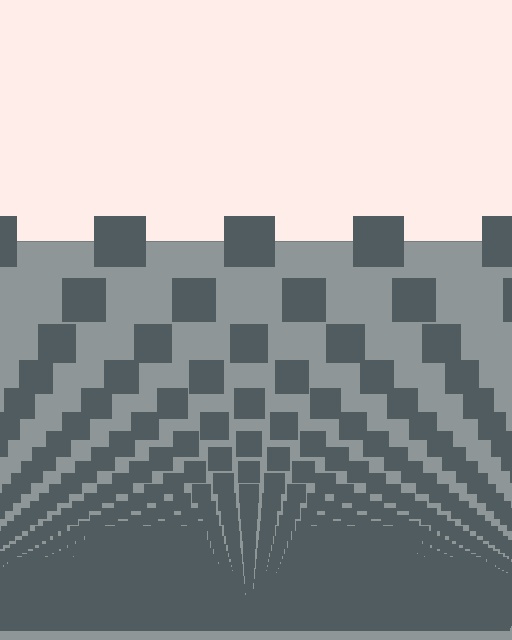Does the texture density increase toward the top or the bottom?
Density increases toward the bottom.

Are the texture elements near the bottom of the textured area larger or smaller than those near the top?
Smaller. The gradient is inverted — elements near the bottom are smaller and denser.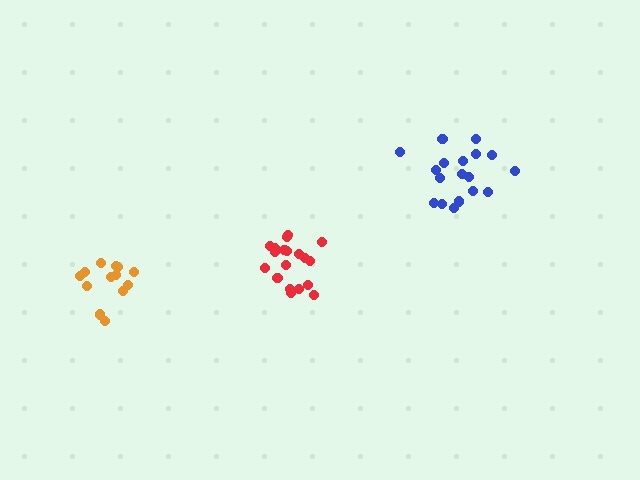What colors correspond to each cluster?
The clusters are colored: orange, blue, red.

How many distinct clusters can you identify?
There are 3 distinct clusters.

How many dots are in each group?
Group 1: 14 dots, Group 2: 19 dots, Group 3: 19 dots (52 total).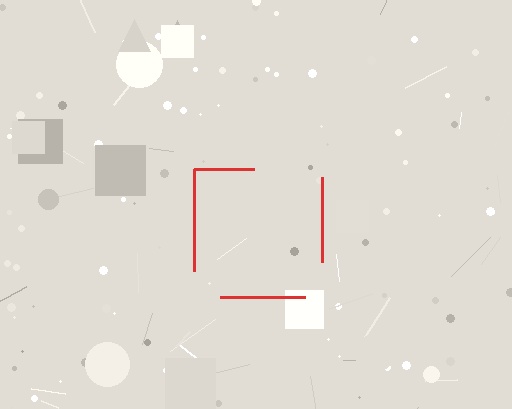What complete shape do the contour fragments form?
The contour fragments form a square.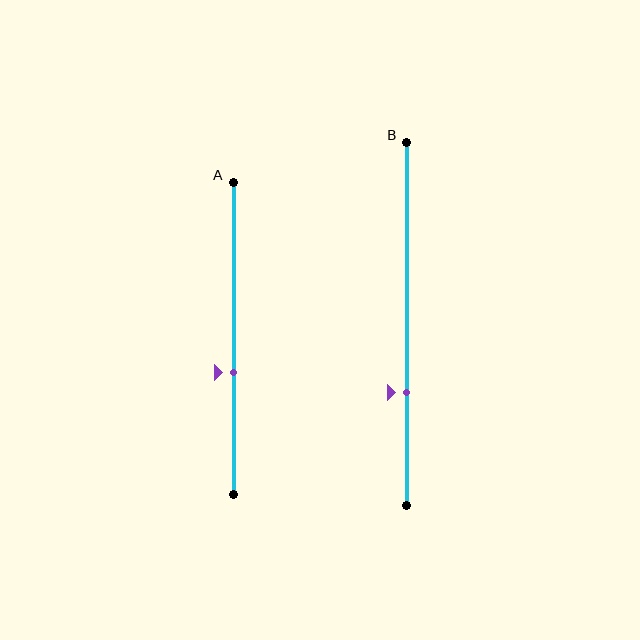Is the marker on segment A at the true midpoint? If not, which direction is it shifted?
No, the marker on segment A is shifted downward by about 11% of the segment length.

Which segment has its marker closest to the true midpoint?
Segment A has its marker closest to the true midpoint.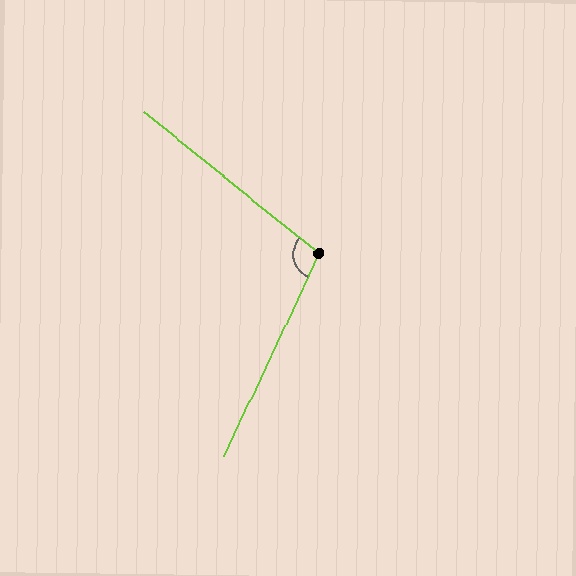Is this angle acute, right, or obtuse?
It is obtuse.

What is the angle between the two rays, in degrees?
Approximately 104 degrees.